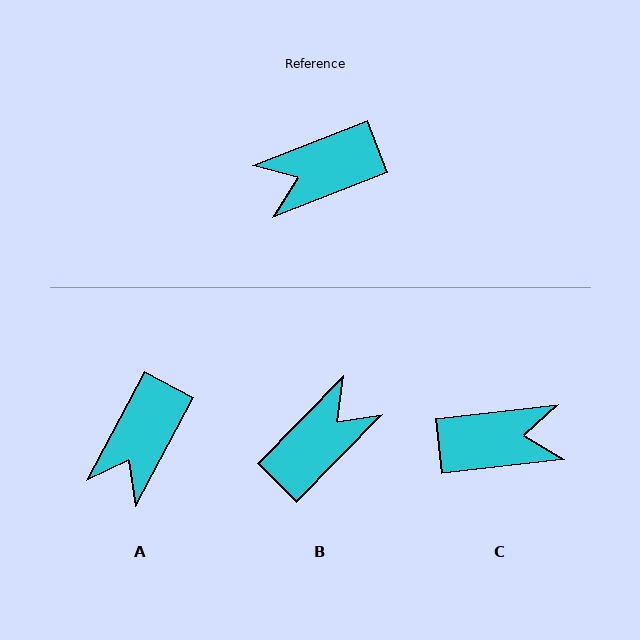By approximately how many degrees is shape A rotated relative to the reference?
Approximately 41 degrees counter-clockwise.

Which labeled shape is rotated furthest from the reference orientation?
C, about 165 degrees away.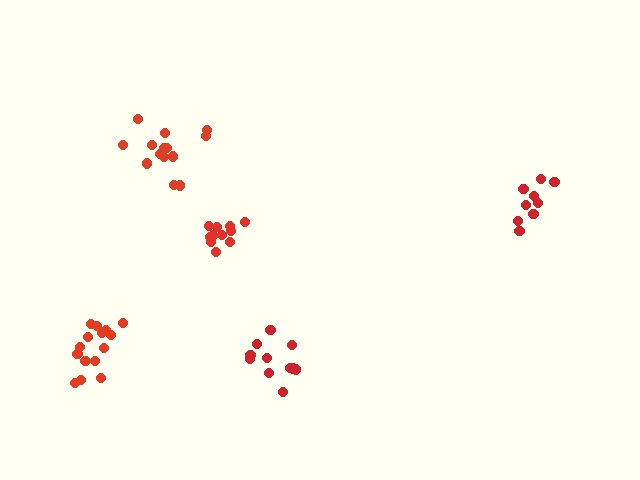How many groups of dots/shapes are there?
There are 5 groups.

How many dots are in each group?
Group 1: 14 dots, Group 2: 9 dots, Group 3: 11 dots, Group 4: 11 dots, Group 5: 15 dots (60 total).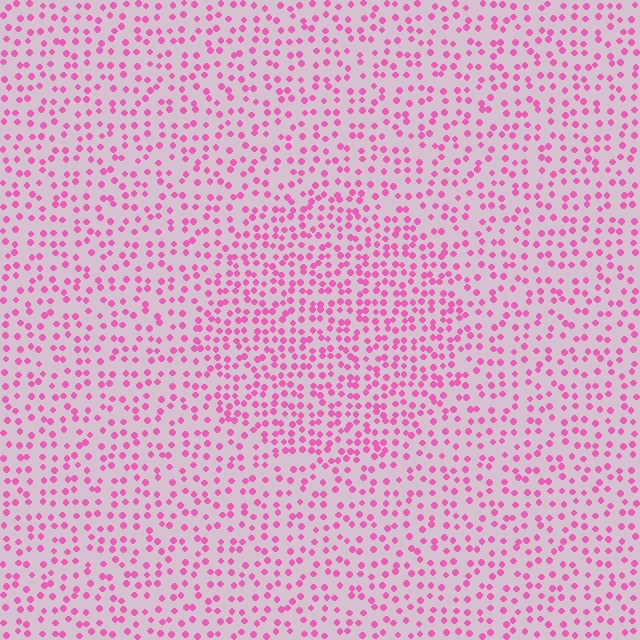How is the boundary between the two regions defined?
The boundary is defined by a change in element density (approximately 1.6x ratio). All elements are the same color, size, and shape.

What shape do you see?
I see a circle.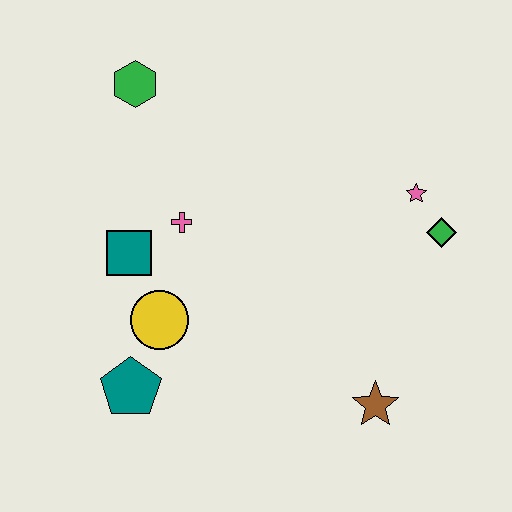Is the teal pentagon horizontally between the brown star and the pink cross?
No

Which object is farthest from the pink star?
The teal pentagon is farthest from the pink star.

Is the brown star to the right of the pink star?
No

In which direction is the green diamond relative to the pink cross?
The green diamond is to the right of the pink cross.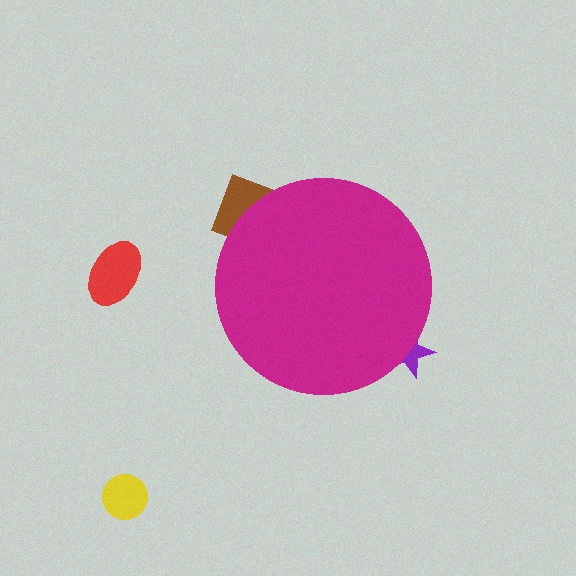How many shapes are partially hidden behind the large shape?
2 shapes are partially hidden.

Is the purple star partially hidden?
Yes, the purple star is partially hidden behind the magenta circle.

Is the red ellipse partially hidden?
No, the red ellipse is fully visible.